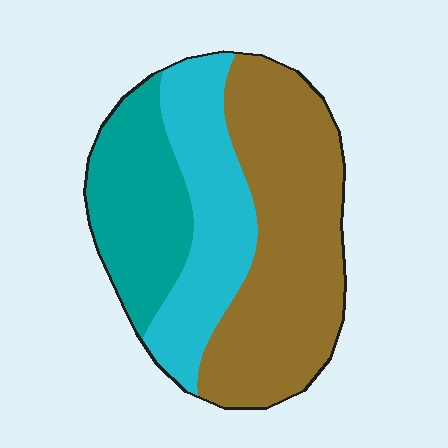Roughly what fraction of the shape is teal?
Teal takes up between a sixth and a third of the shape.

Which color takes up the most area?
Brown, at roughly 50%.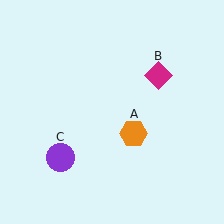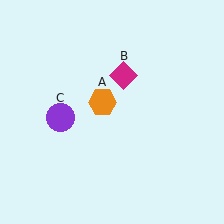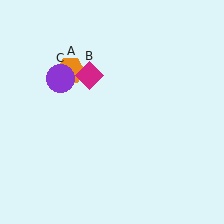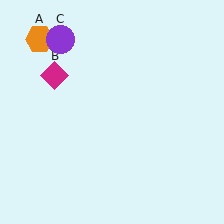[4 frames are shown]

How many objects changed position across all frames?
3 objects changed position: orange hexagon (object A), magenta diamond (object B), purple circle (object C).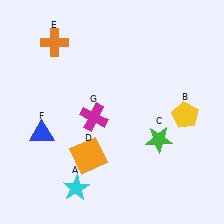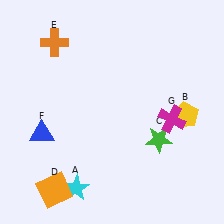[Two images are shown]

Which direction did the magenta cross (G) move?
The magenta cross (G) moved right.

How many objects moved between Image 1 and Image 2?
2 objects moved between the two images.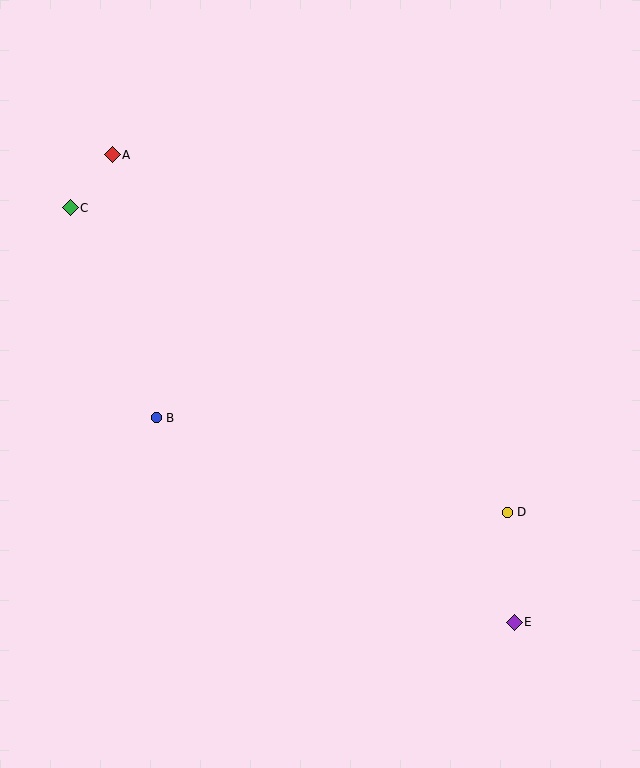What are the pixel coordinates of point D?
Point D is at (507, 512).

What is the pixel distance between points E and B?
The distance between E and B is 412 pixels.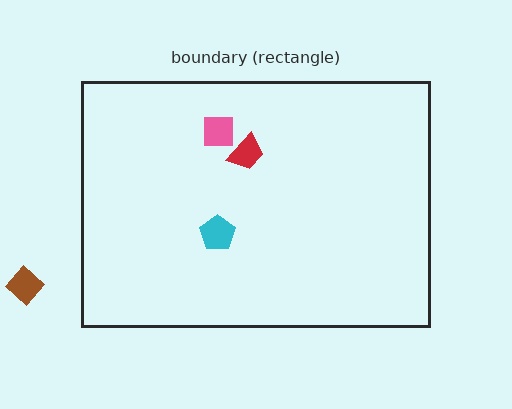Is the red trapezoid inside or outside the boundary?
Inside.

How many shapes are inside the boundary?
3 inside, 1 outside.